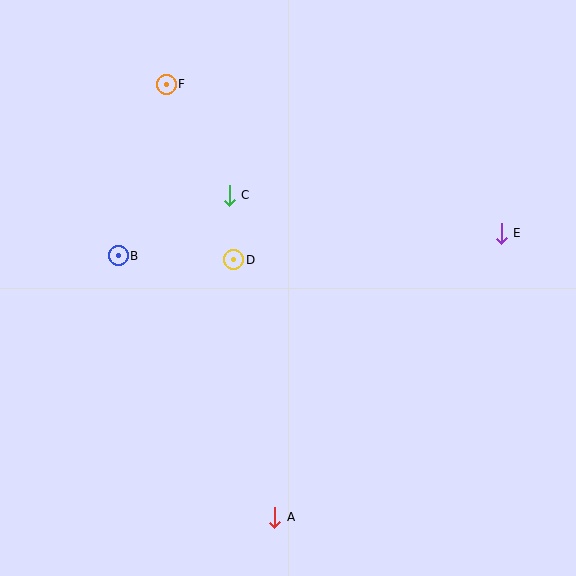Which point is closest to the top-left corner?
Point F is closest to the top-left corner.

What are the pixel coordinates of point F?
Point F is at (166, 84).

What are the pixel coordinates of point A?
Point A is at (275, 517).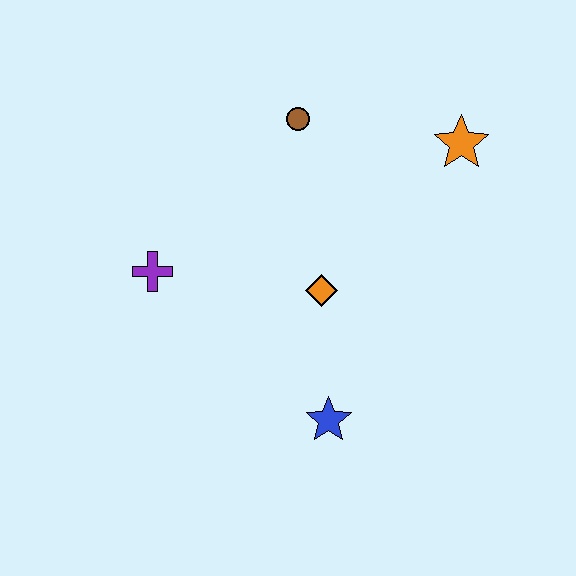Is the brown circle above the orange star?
Yes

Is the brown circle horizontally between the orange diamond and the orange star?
No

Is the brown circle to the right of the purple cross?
Yes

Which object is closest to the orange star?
The brown circle is closest to the orange star.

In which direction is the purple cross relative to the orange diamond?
The purple cross is to the left of the orange diamond.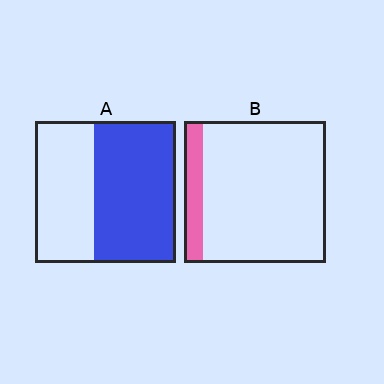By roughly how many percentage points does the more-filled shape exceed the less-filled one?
By roughly 45 percentage points (A over B).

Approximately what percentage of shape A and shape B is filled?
A is approximately 60% and B is approximately 15%.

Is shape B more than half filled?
No.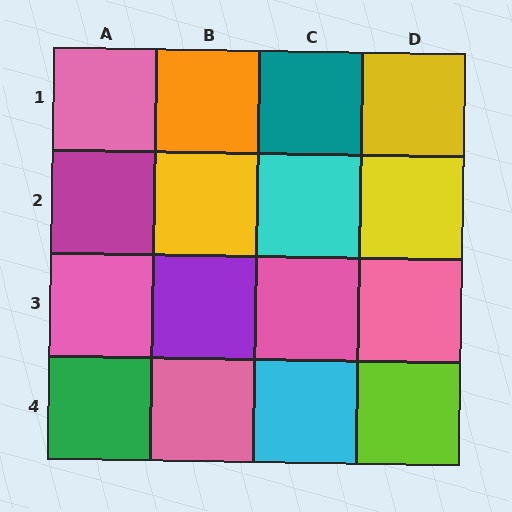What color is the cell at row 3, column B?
Purple.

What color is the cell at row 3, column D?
Pink.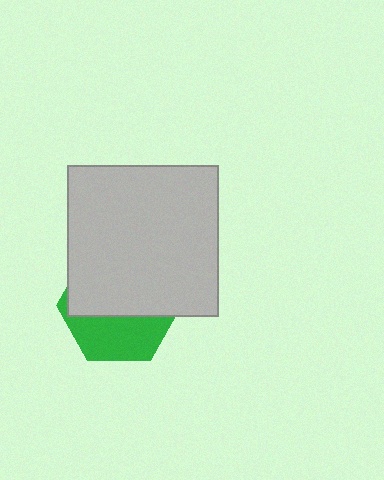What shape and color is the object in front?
The object in front is a light gray square.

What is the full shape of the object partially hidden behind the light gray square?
The partially hidden object is a green hexagon.